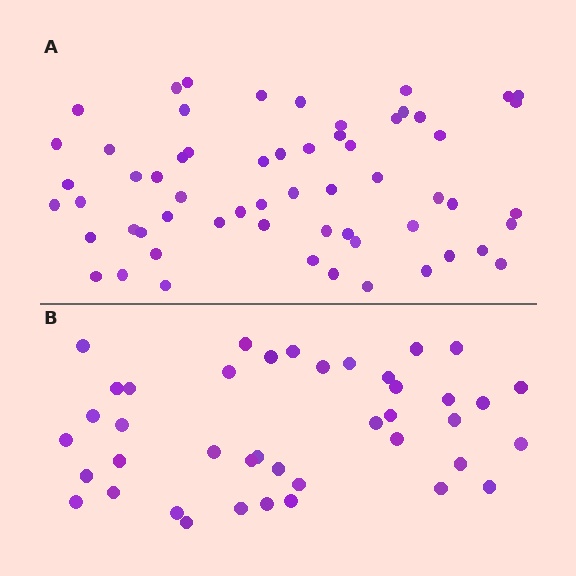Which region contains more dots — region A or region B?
Region A (the top region) has more dots.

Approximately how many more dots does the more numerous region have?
Region A has approximately 20 more dots than region B.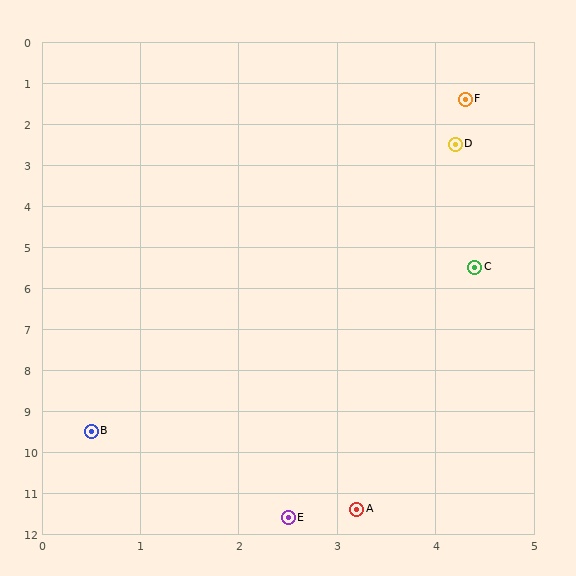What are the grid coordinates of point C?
Point C is at approximately (4.4, 5.5).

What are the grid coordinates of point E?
Point E is at approximately (2.5, 11.6).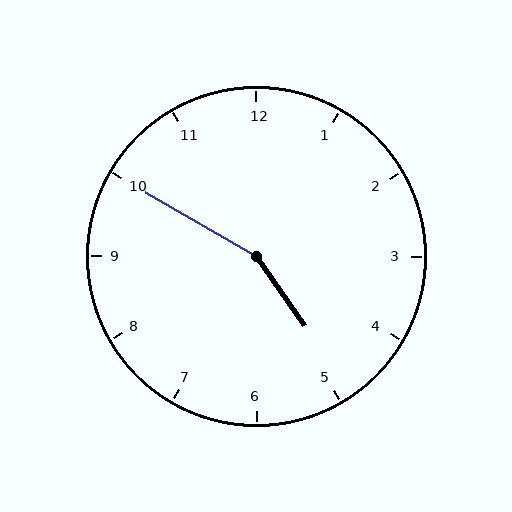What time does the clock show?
4:50.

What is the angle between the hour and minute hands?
Approximately 155 degrees.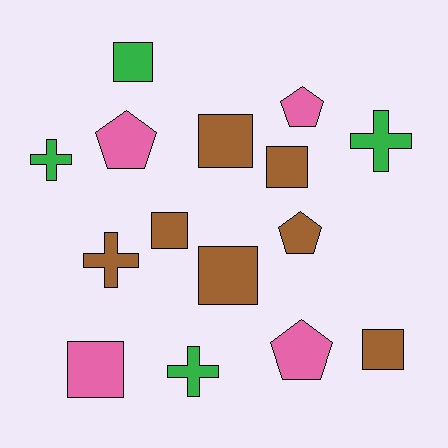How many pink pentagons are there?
There are 3 pink pentagons.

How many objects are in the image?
There are 15 objects.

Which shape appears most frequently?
Square, with 7 objects.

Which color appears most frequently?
Brown, with 7 objects.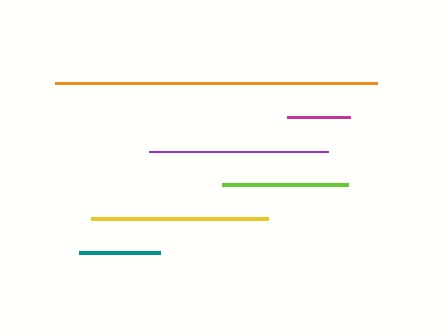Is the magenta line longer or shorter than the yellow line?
The yellow line is longer than the magenta line.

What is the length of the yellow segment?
The yellow segment is approximately 176 pixels long.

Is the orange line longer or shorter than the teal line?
The orange line is longer than the teal line.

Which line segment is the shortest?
The magenta line is the shortest at approximately 62 pixels.